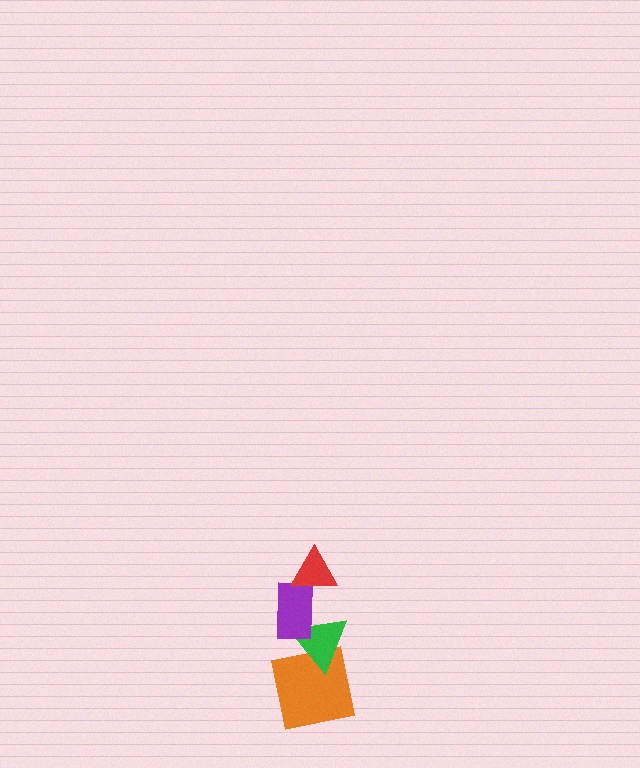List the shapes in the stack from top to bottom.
From top to bottom: the red triangle, the purple rectangle, the green triangle, the orange square.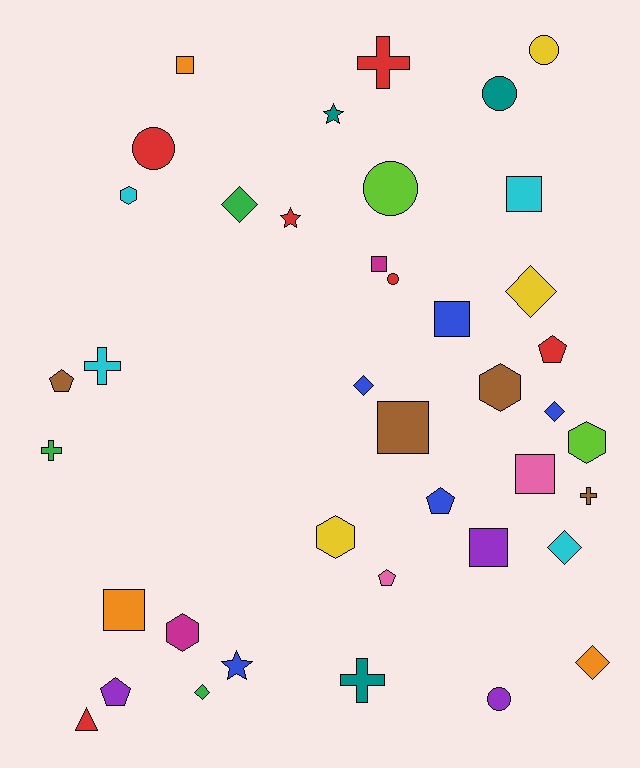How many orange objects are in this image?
There are 3 orange objects.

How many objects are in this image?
There are 40 objects.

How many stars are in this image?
There are 3 stars.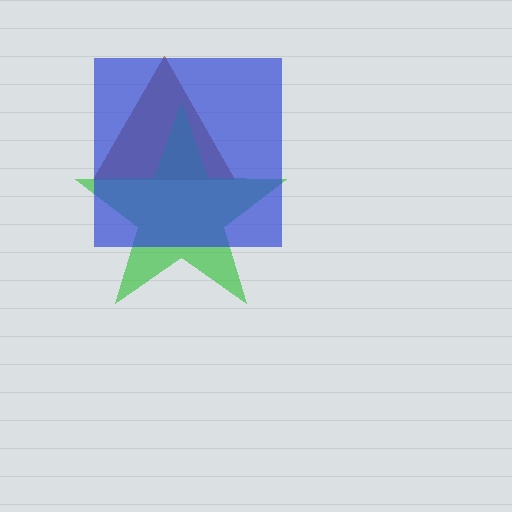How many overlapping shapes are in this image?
There are 3 overlapping shapes in the image.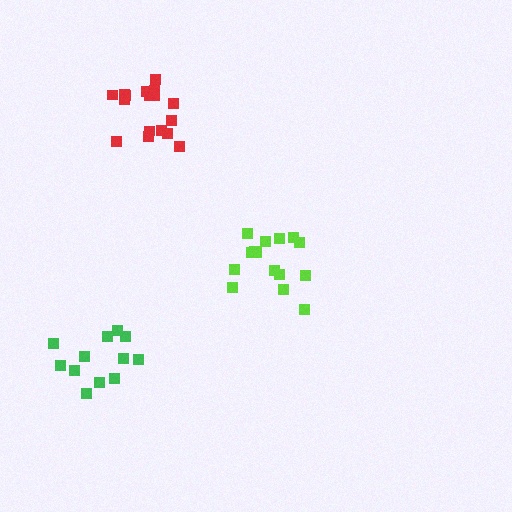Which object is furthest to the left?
The green cluster is leftmost.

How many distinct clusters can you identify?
There are 3 distinct clusters.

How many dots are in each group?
Group 1: 12 dots, Group 2: 15 dots, Group 3: 17 dots (44 total).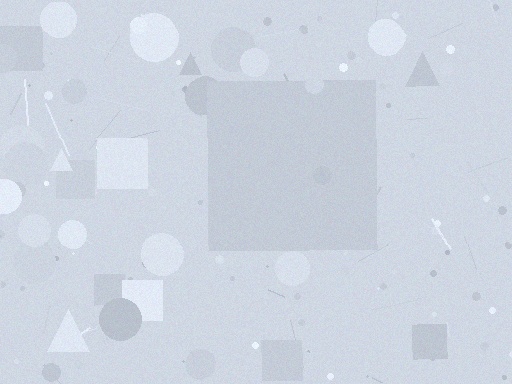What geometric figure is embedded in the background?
A square is embedded in the background.